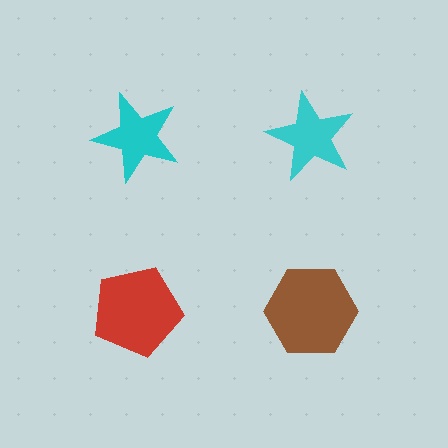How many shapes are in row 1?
2 shapes.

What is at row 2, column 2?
A brown hexagon.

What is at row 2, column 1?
A red pentagon.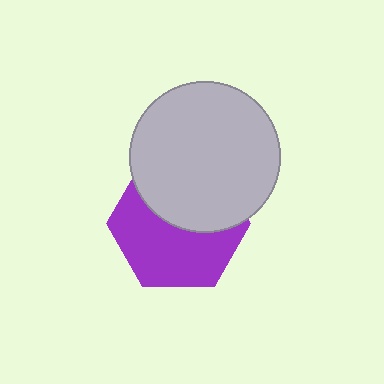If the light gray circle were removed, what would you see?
You would see the complete purple hexagon.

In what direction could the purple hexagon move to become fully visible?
The purple hexagon could move down. That would shift it out from behind the light gray circle entirely.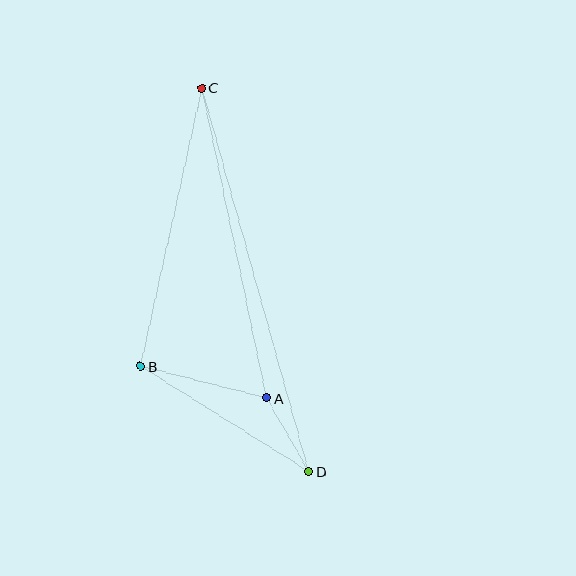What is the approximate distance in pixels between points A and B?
The distance between A and B is approximately 130 pixels.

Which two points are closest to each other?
Points A and D are closest to each other.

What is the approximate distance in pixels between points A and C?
The distance between A and C is approximately 317 pixels.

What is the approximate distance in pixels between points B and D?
The distance between B and D is approximately 198 pixels.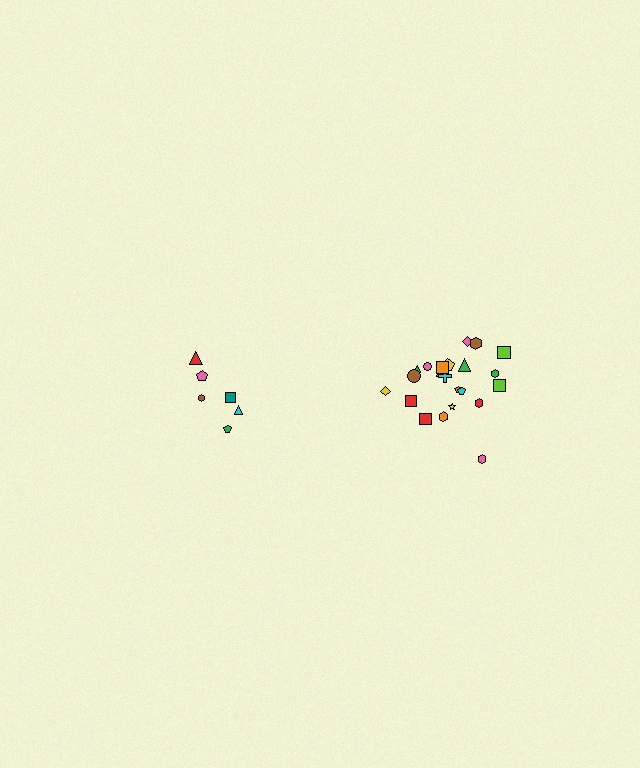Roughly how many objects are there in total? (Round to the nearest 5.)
Roughly 30 objects in total.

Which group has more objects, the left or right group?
The right group.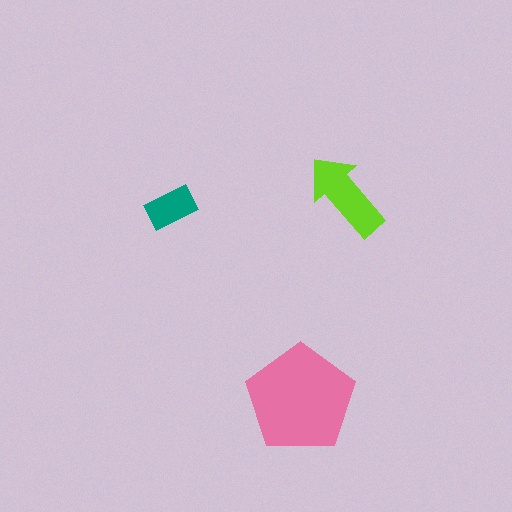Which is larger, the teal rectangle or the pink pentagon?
The pink pentagon.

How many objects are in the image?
There are 3 objects in the image.